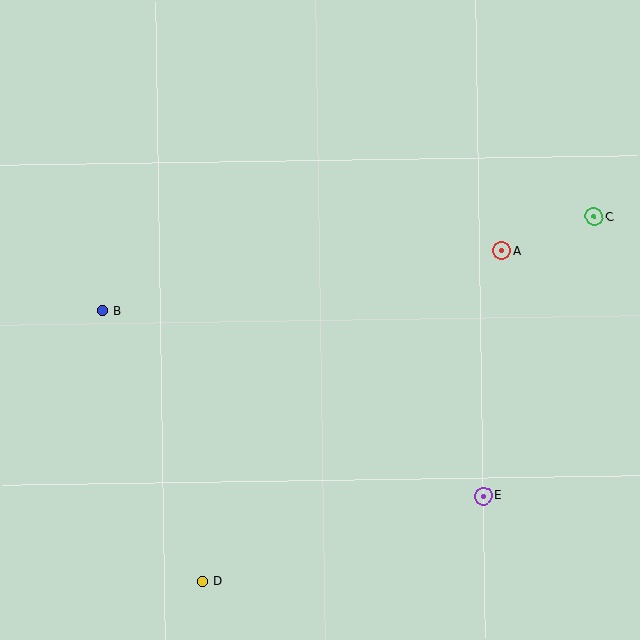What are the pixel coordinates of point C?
Point C is at (594, 217).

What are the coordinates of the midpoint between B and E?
The midpoint between B and E is at (293, 403).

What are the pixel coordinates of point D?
Point D is at (202, 581).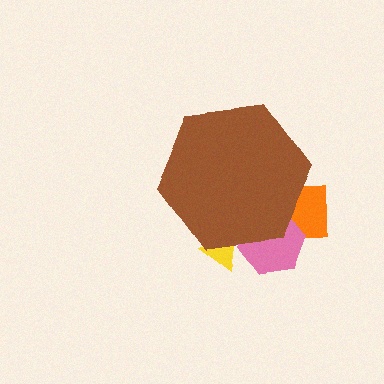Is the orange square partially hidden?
Yes, the orange square is partially hidden behind the brown hexagon.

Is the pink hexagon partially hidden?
Yes, the pink hexagon is partially hidden behind the brown hexagon.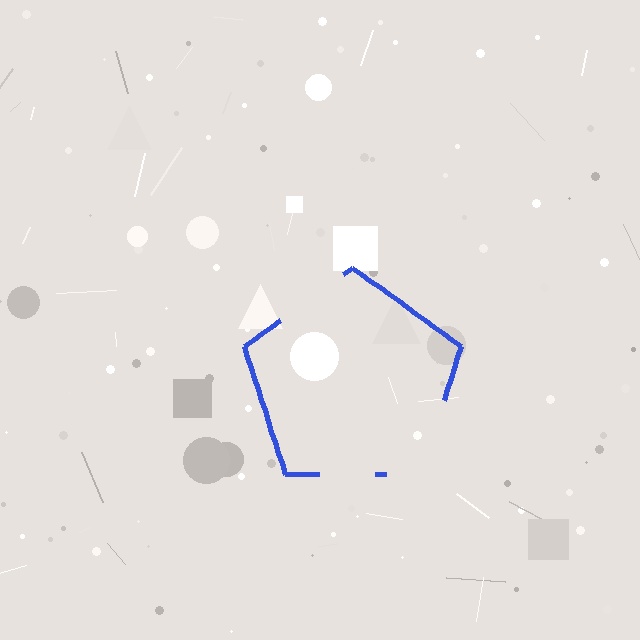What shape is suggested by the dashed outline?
The dashed outline suggests a pentagon.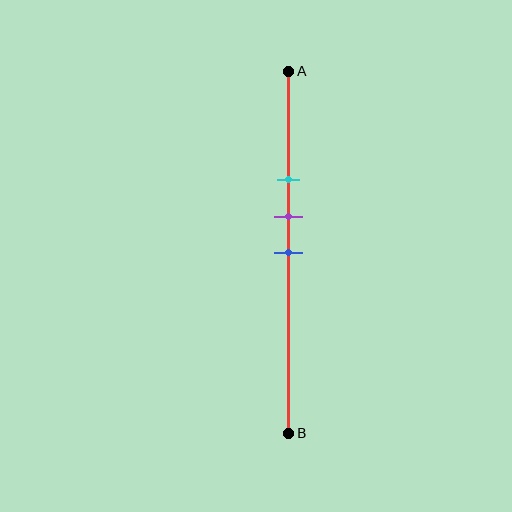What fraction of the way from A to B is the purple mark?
The purple mark is approximately 40% (0.4) of the way from A to B.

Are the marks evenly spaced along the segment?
Yes, the marks are approximately evenly spaced.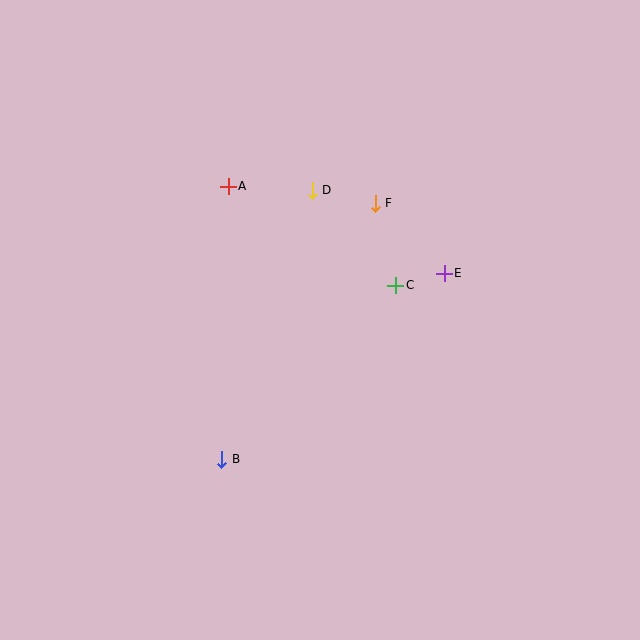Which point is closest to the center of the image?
Point C at (396, 285) is closest to the center.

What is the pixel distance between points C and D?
The distance between C and D is 127 pixels.